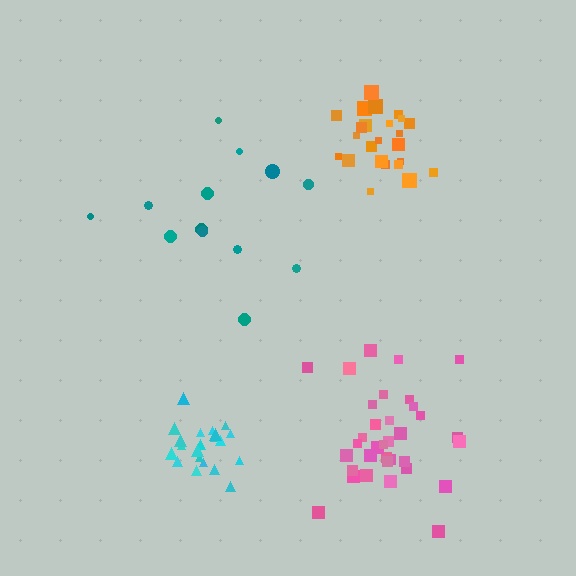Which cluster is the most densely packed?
Cyan.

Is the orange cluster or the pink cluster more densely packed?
Orange.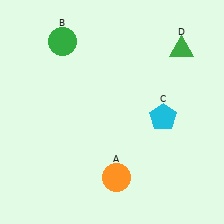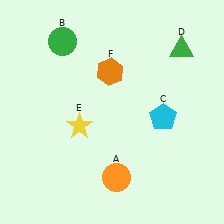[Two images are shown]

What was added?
A yellow star (E), an orange hexagon (F) were added in Image 2.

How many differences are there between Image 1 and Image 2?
There are 2 differences between the two images.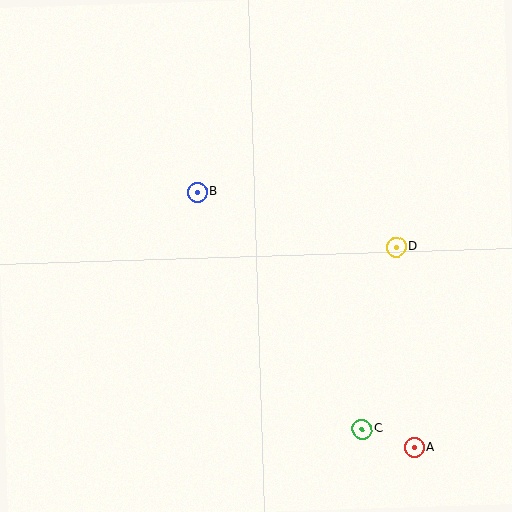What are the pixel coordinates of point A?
Point A is at (414, 447).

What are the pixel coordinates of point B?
Point B is at (197, 192).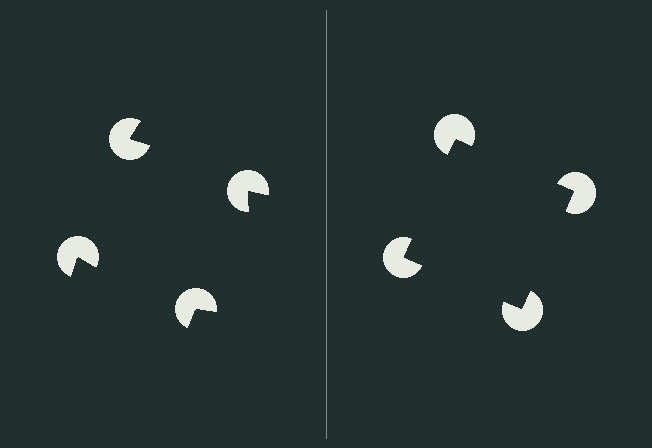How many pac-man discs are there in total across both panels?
8 — 4 on each side.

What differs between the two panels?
The pac-man discs are positioned identically on both sides; only the wedge orientations differ. On the right they align to a square; on the left they are misaligned.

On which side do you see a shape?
An illusory square appears on the right side. On the left side the wedge cuts are rotated, so no coherent shape forms.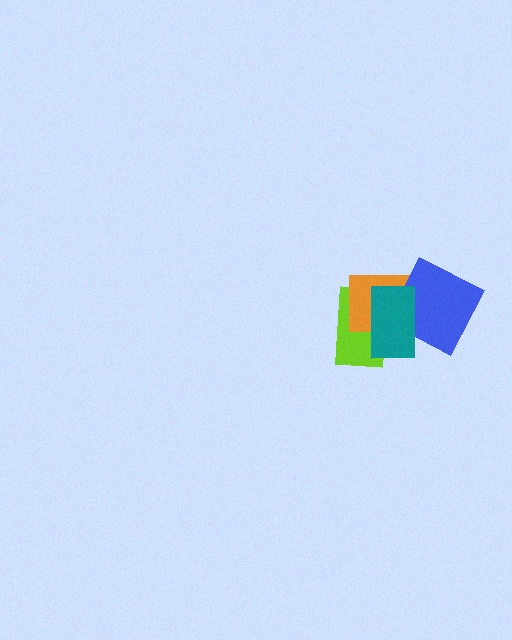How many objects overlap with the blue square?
2 objects overlap with the blue square.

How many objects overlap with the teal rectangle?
3 objects overlap with the teal rectangle.